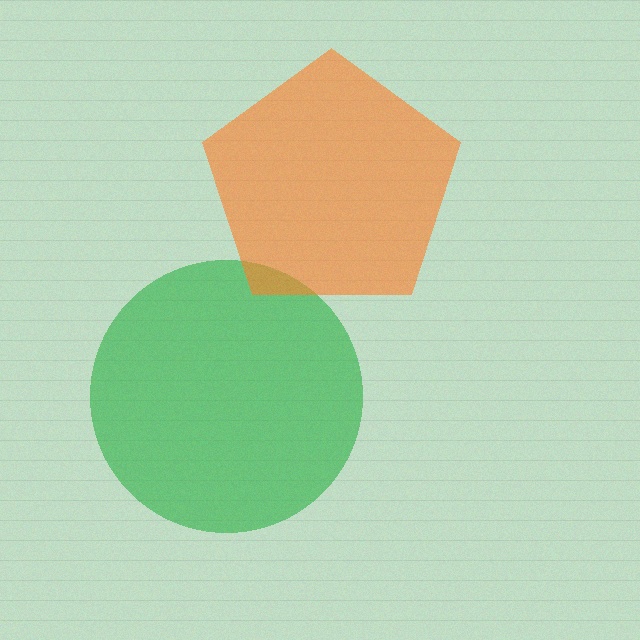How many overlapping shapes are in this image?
There are 2 overlapping shapes in the image.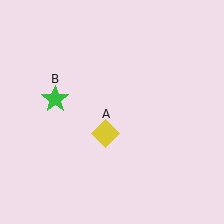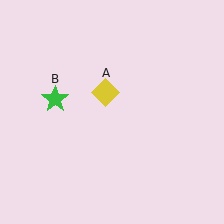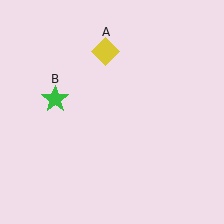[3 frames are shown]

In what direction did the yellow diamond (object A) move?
The yellow diamond (object A) moved up.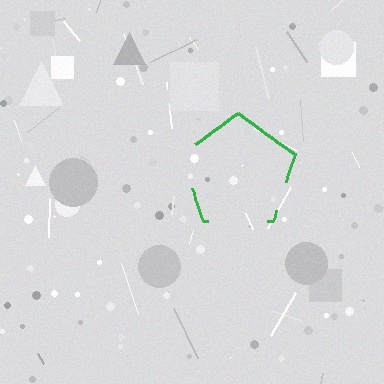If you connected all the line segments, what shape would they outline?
They would outline a pentagon.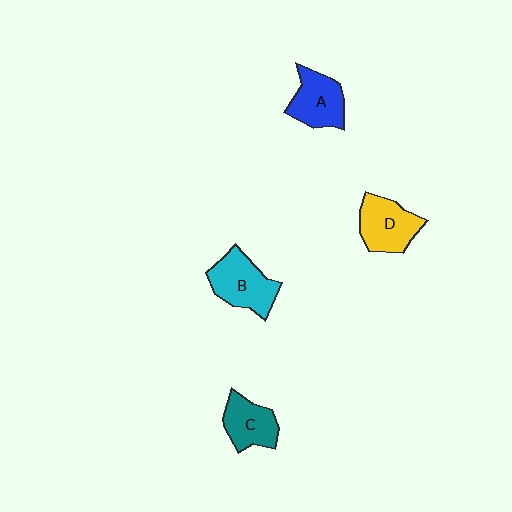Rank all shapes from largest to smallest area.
From largest to smallest: B (cyan), D (yellow), A (blue), C (teal).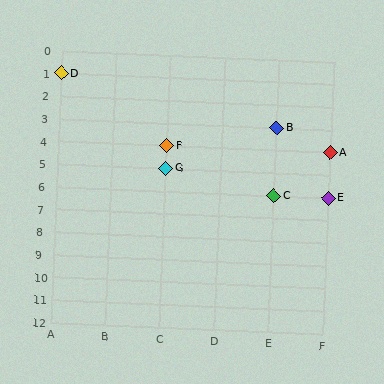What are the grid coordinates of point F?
Point F is at grid coordinates (C, 4).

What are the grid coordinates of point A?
Point A is at grid coordinates (F, 4).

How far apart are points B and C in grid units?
Points B and C are 3 rows apart.